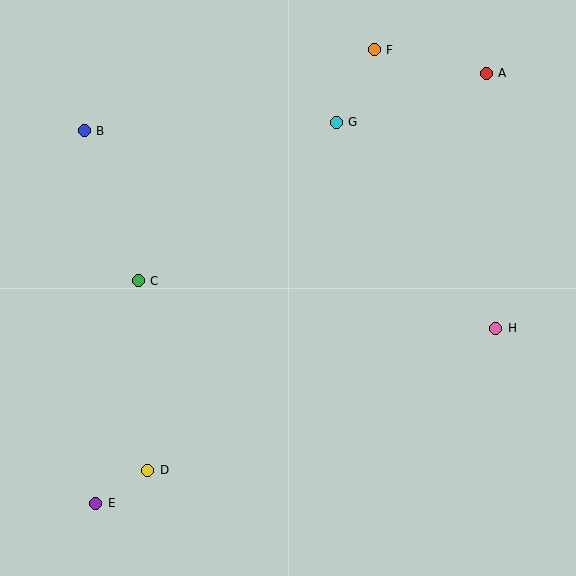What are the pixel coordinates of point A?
Point A is at (486, 73).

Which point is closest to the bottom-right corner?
Point H is closest to the bottom-right corner.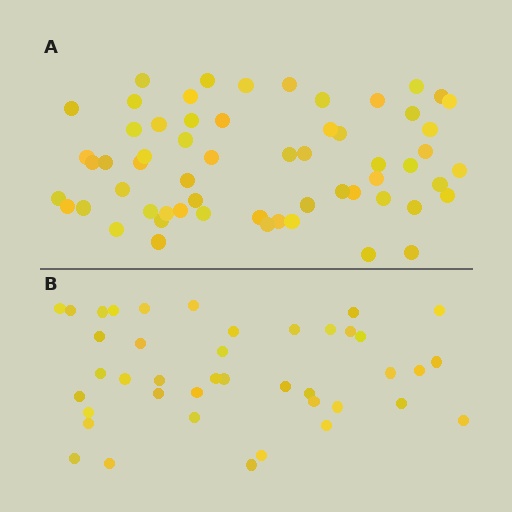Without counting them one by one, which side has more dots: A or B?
Region A (the top region) has more dots.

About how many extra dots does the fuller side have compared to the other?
Region A has approximately 20 more dots than region B.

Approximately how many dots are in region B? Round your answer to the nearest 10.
About 40 dots. (The exact count is 41, which rounds to 40.)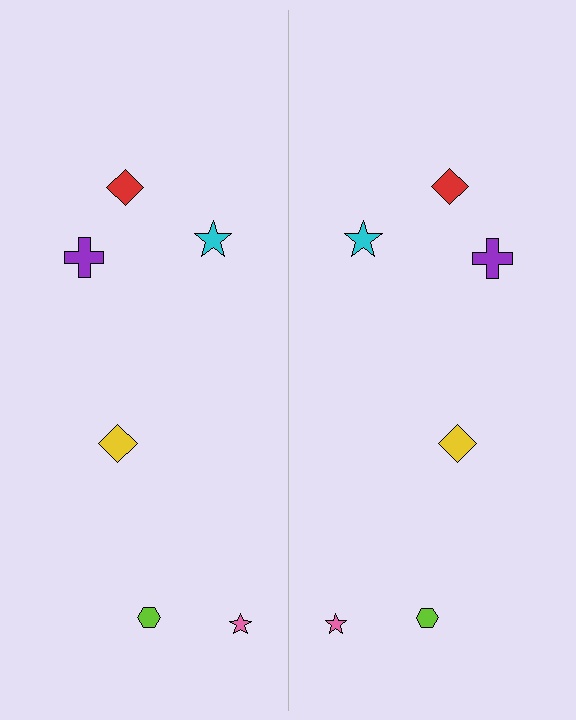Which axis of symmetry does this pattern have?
The pattern has a vertical axis of symmetry running through the center of the image.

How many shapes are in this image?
There are 12 shapes in this image.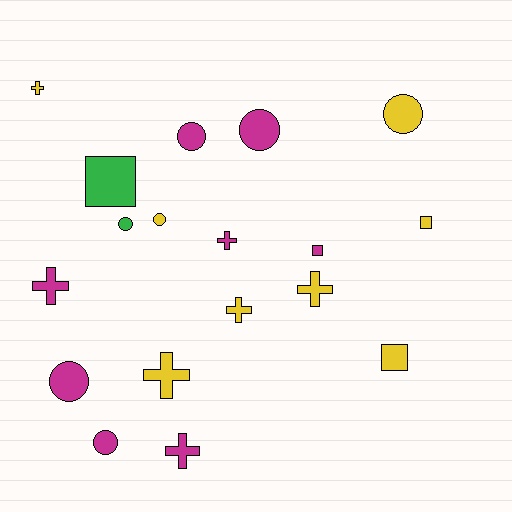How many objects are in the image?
There are 18 objects.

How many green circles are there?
There is 1 green circle.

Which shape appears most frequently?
Circle, with 7 objects.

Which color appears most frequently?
Yellow, with 8 objects.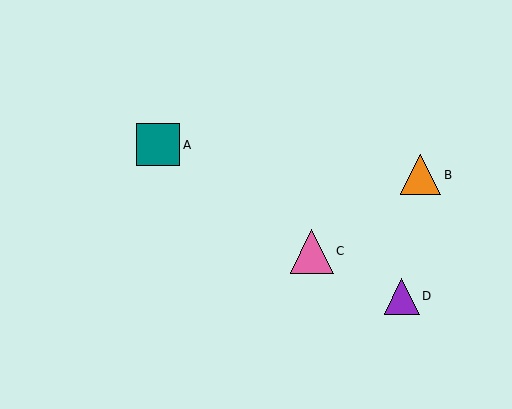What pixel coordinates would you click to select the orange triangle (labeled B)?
Click at (421, 175) to select the orange triangle B.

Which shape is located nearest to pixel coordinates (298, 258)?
The pink triangle (labeled C) at (312, 251) is nearest to that location.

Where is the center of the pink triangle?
The center of the pink triangle is at (312, 251).